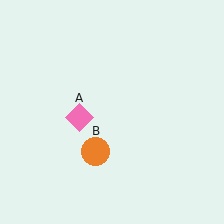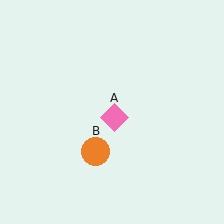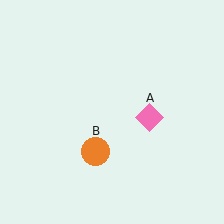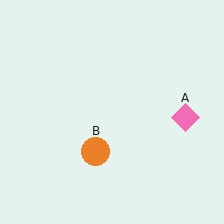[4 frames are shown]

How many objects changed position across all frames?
1 object changed position: pink diamond (object A).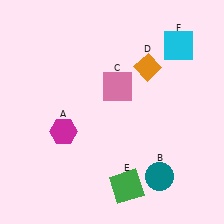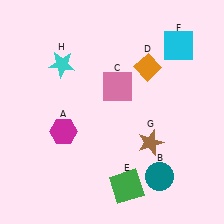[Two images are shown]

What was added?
A brown star (G), a cyan star (H) were added in Image 2.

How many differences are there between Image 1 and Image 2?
There are 2 differences between the two images.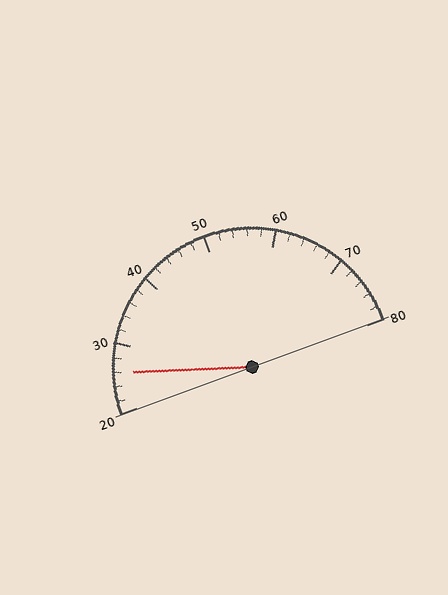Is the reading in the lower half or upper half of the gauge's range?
The reading is in the lower half of the range (20 to 80).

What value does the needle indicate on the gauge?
The needle indicates approximately 26.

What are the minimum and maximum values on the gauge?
The gauge ranges from 20 to 80.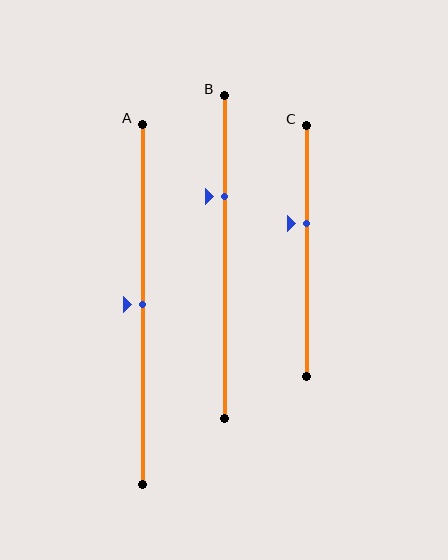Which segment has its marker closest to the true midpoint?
Segment A has its marker closest to the true midpoint.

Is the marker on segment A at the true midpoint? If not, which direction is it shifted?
Yes, the marker on segment A is at the true midpoint.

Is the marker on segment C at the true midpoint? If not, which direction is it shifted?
No, the marker on segment C is shifted upward by about 11% of the segment length.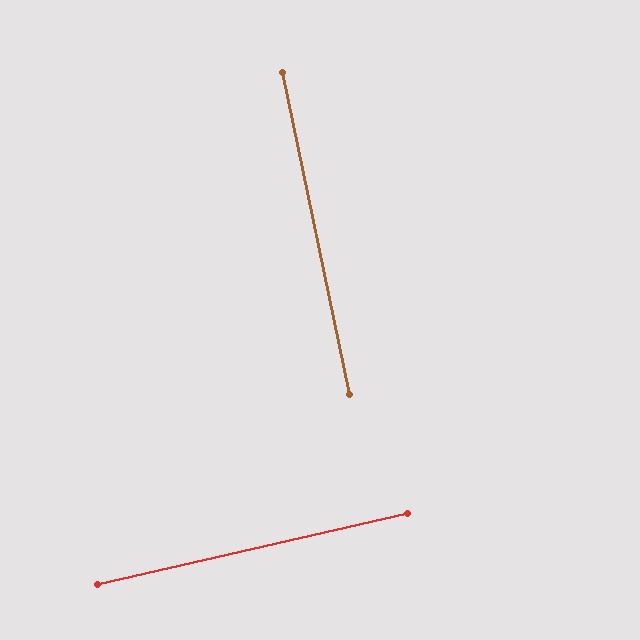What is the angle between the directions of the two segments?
Approximately 89 degrees.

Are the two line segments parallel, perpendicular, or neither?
Perpendicular — they meet at approximately 89°.